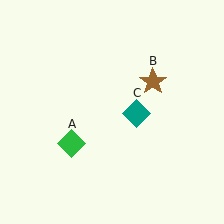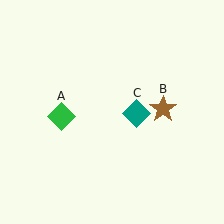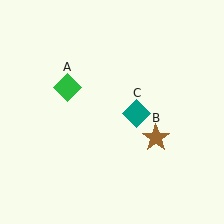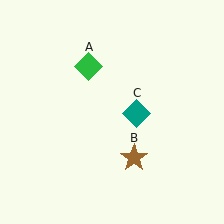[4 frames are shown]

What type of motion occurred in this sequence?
The green diamond (object A), brown star (object B) rotated clockwise around the center of the scene.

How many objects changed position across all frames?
2 objects changed position: green diamond (object A), brown star (object B).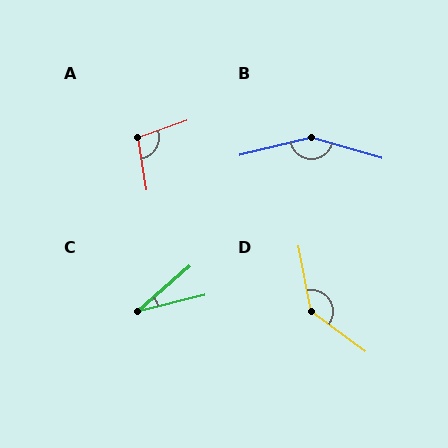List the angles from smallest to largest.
C (27°), A (99°), D (137°), B (150°).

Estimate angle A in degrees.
Approximately 99 degrees.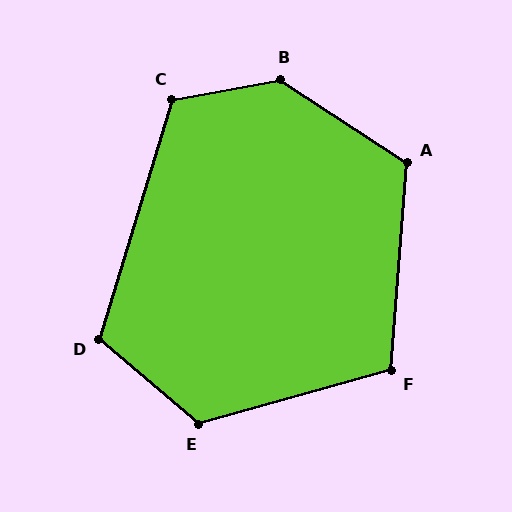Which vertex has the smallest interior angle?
F, at approximately 110 degrees.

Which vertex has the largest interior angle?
B, at approximately 137 degrees.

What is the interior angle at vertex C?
Approximately 117 degrees (obtuse).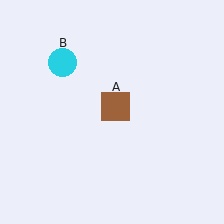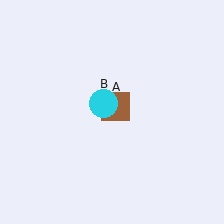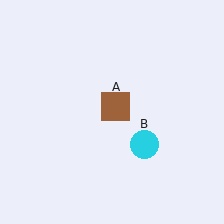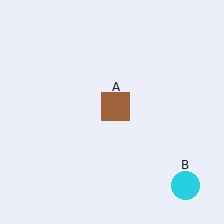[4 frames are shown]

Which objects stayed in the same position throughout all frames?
Brown square (object A) remained stationary.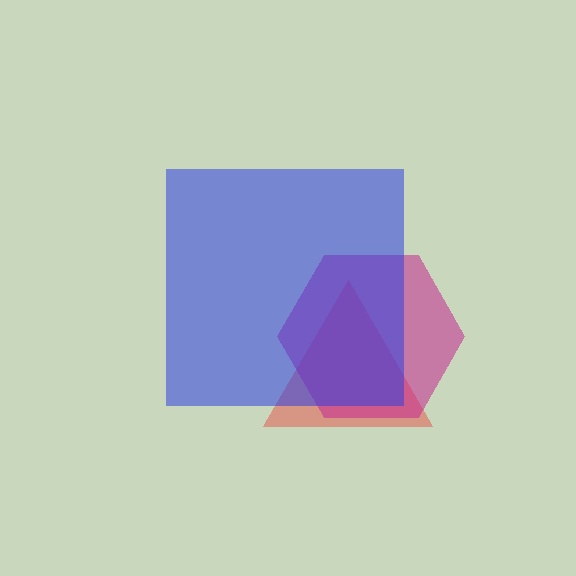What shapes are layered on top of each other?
The layered shapes are: a red triangle, a magenta hexagon, a blue square.